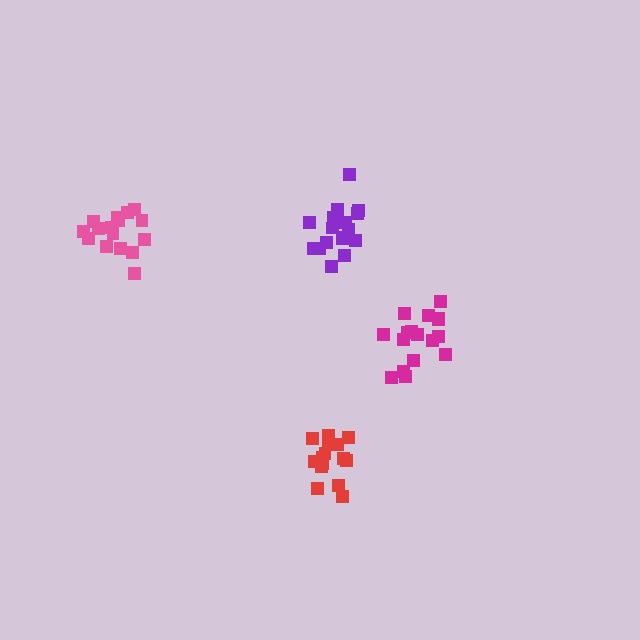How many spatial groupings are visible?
There are 4 spatial groupings.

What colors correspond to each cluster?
The clusters are colored: purple, pink, red, magenta.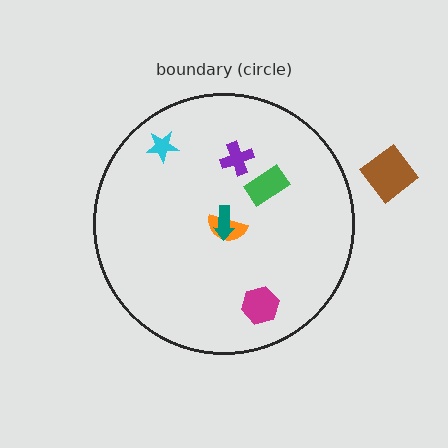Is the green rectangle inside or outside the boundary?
Inside.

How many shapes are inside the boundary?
6 inside, 1 outside.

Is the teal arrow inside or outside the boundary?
Inside.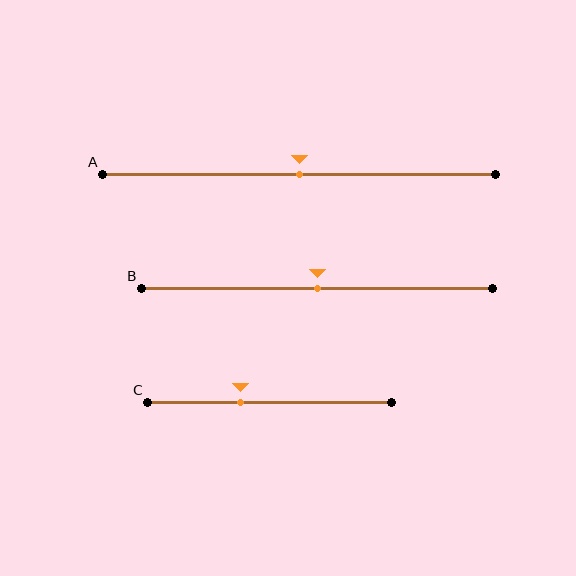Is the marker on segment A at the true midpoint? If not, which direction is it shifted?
Yes, the marker on segment A is at the true midpoint.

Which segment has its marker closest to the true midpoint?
Segment A has its marker closest to the true midpoint.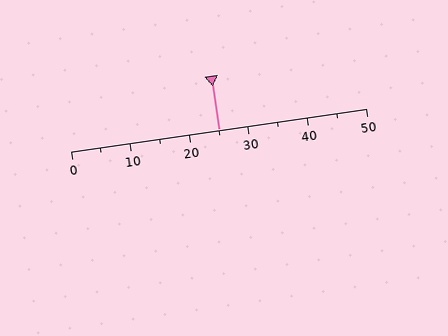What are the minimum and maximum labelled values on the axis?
The axis runs from 0 to 50.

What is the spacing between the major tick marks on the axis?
The major ticks are spaced 10 apart.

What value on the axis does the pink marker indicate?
The marker indicates approximately 25.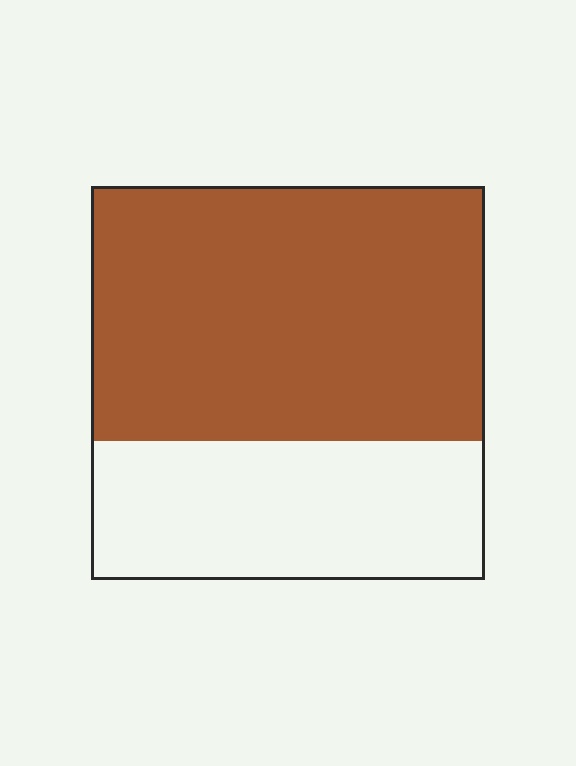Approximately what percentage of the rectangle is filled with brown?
Approximately 65%.